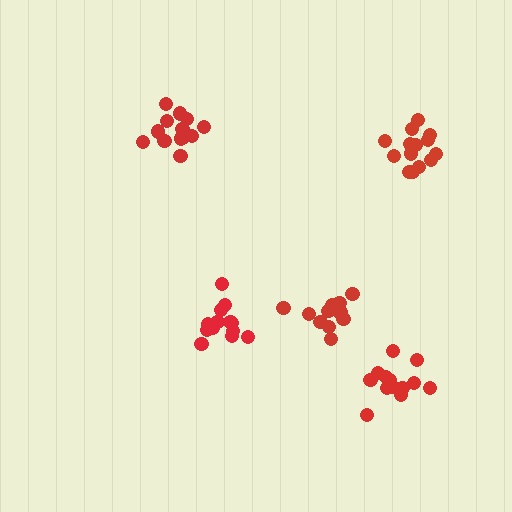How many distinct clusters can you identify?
There are 5 distinct clusters.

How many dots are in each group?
Group 1: 13 dots, Group 2: 14 dots, Group 3: 14 dots, Group 4: 13 dots, Group 5: 13 dots (67 total).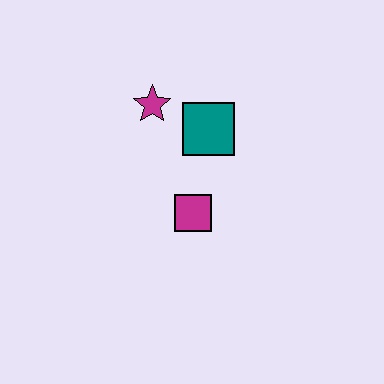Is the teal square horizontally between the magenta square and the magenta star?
No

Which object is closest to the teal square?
The magenta star is closest to the teal square.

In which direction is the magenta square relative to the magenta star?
The magenta square is below the magenta star.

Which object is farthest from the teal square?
The magenta square is farthest from the teal square.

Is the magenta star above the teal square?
Yes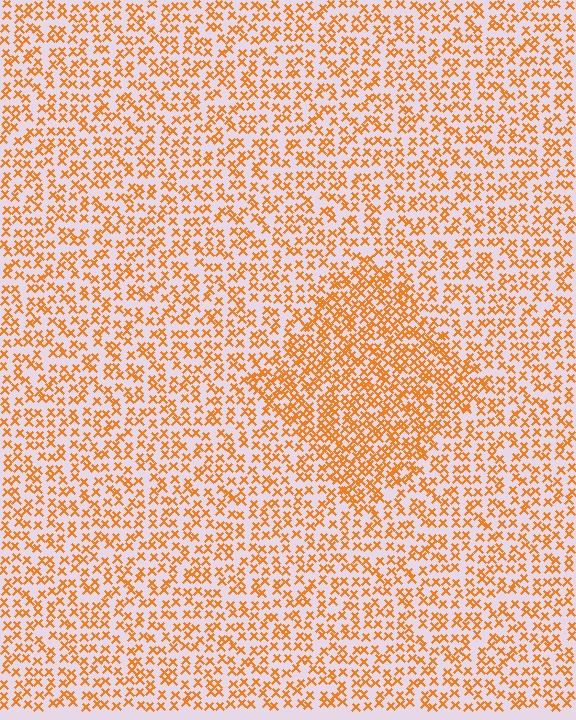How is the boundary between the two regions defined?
The boundary is defined by a change in element density (approximately 1.7x ratio). All elements are the same color, size, and shape.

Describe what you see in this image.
The image contains small orange elements arranged at two different densities. A diamond-shaped region is visible where the elements are more densely packed than the surrounding area.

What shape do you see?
I see a diamond.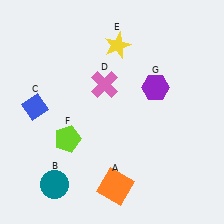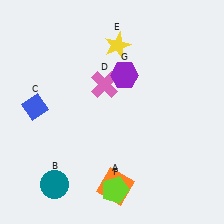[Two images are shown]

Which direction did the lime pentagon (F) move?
The lime pentagon (F) moved down.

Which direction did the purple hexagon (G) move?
The purple hexagon (G) moved left.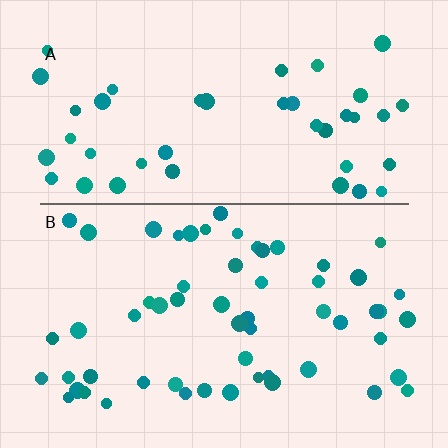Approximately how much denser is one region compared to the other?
Approximately 1.3× — region B over region A.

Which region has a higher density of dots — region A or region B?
B (the bottom).